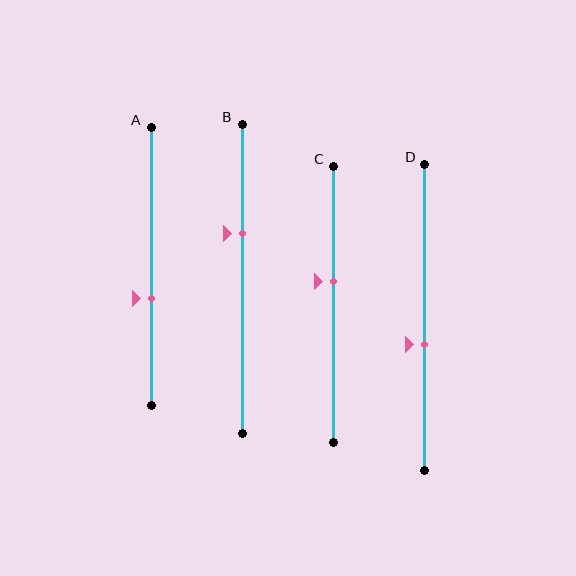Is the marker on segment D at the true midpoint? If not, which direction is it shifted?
No, the marker on segment D is shifted downward by about 9% of the segment length.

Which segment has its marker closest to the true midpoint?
Segment C has its marker closest to the true midpoint.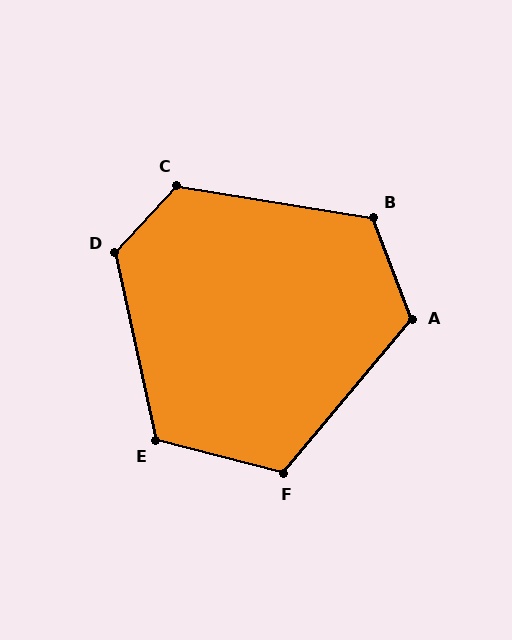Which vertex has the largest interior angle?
D, at approximately 125 degrees.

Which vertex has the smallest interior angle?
F, at approximately 115 degrees.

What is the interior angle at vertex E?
Approximately 117 degrees (obtuse).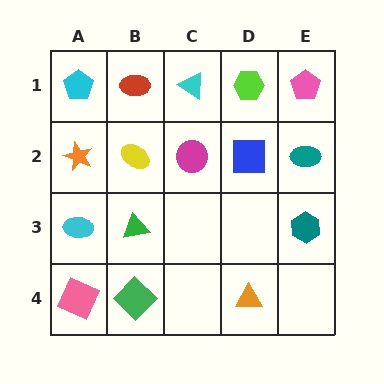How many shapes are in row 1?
5 shapes.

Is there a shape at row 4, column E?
No, that cell is empty.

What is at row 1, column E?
A pink pentagon.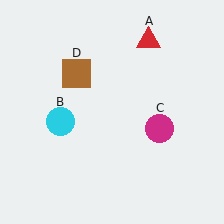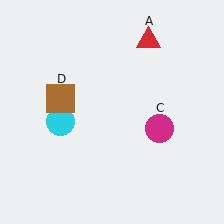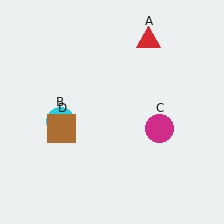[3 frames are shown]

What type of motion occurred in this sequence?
The brown square (object D) rotated counterclockwise around the center of the scene.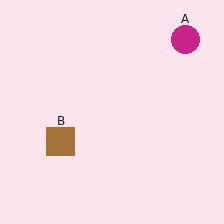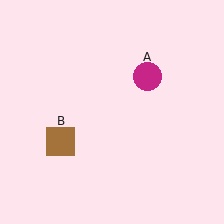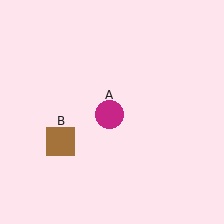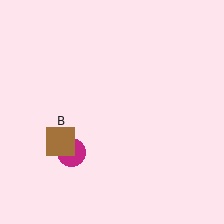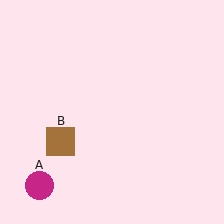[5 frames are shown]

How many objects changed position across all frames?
1 object changed position: magenta circle (object A).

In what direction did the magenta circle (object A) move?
The magenta circle (object A) moved down and to the left.